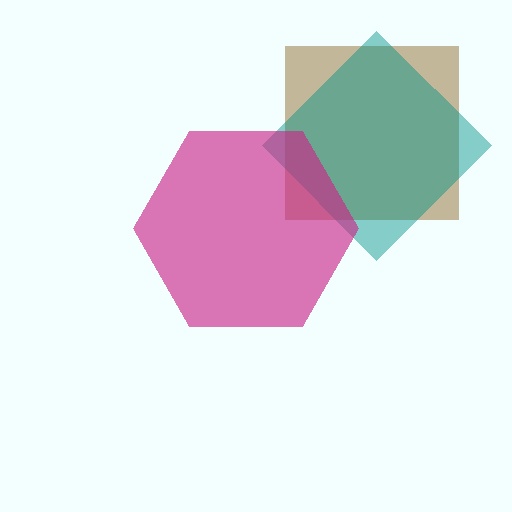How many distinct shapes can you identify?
There are 3 distinct shapes: a brown square, a teal diamond, a magenta hexagon.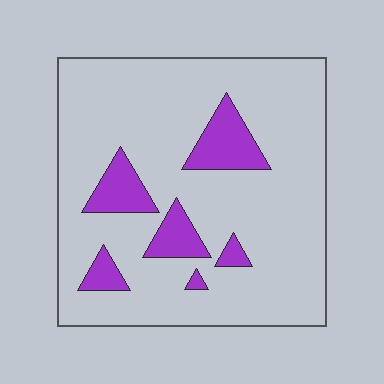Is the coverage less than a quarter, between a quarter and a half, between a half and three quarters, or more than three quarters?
Less than a quarter.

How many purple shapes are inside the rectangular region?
6.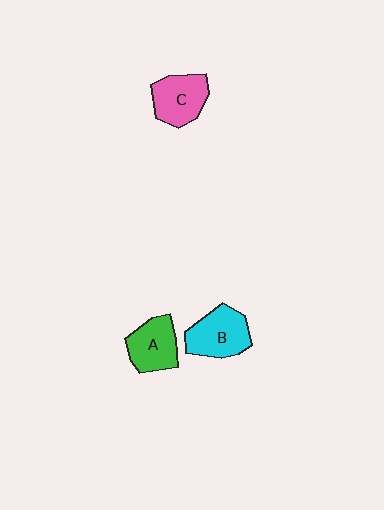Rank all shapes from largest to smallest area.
From largest to smallest: B (cyan), C (pink), A (green).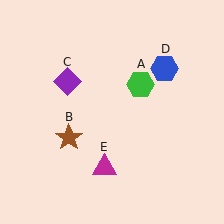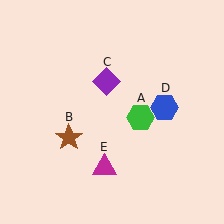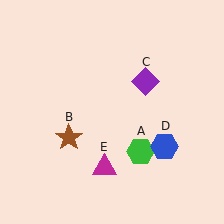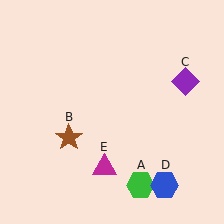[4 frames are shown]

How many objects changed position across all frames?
3 objects changed position: green hexagon (object A), purple diamond (object C), blue hexagon (object D).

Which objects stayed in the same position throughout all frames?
Brown star (object B) and magenta triangle (object E) remained stationary.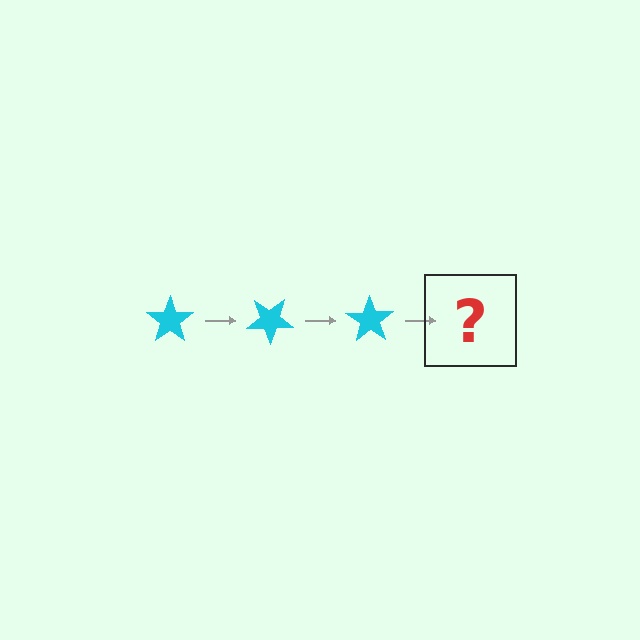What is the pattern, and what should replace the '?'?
The pattern is that the star rotates 35 degrees each step. The '?' should be a cyan star rotated 105 degrees.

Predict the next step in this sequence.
The next step is a cyan star rotated 105 degrees.